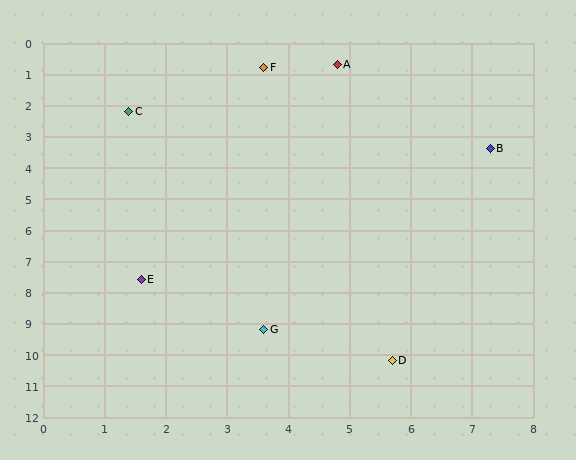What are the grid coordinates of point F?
Point F is at approximately (3.6, 0.8).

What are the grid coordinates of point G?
Point G is at approximately (3.6, 9.2).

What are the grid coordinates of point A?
Point A is at approximately (4.8, 0.7).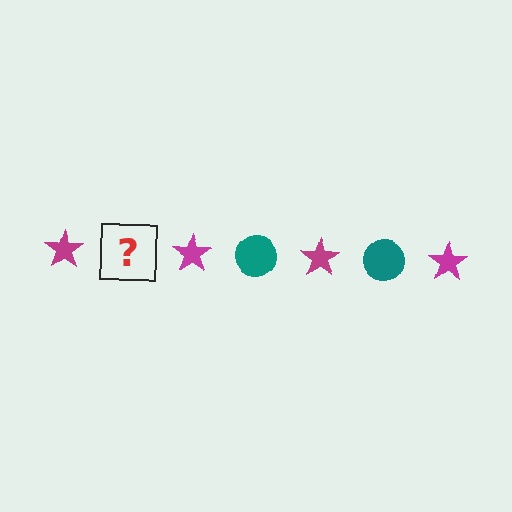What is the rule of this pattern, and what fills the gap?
The rule is that the pattern alternates between magenta star and teal circle. The gap should be filled with a teal circle.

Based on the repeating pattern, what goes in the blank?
The blank should be a teal circle.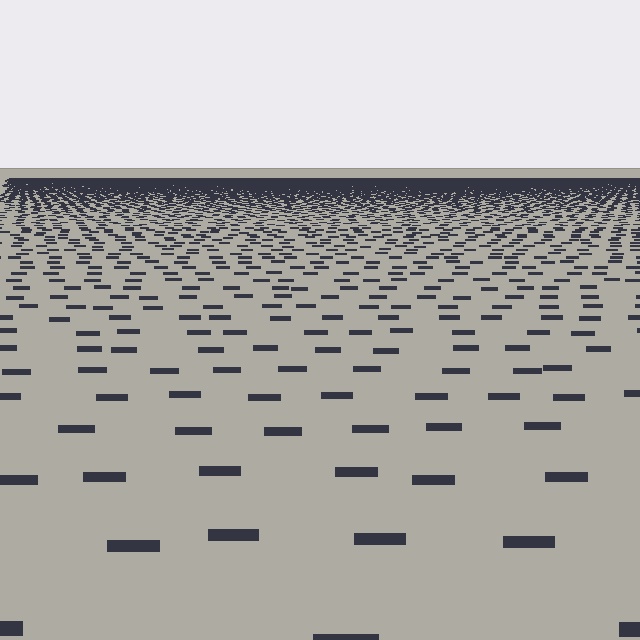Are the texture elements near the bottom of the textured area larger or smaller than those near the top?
Larger. Near the bottom, elements are closer to the viewer and appear at a bigger on-screen size.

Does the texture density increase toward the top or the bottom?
Density increases toward the top.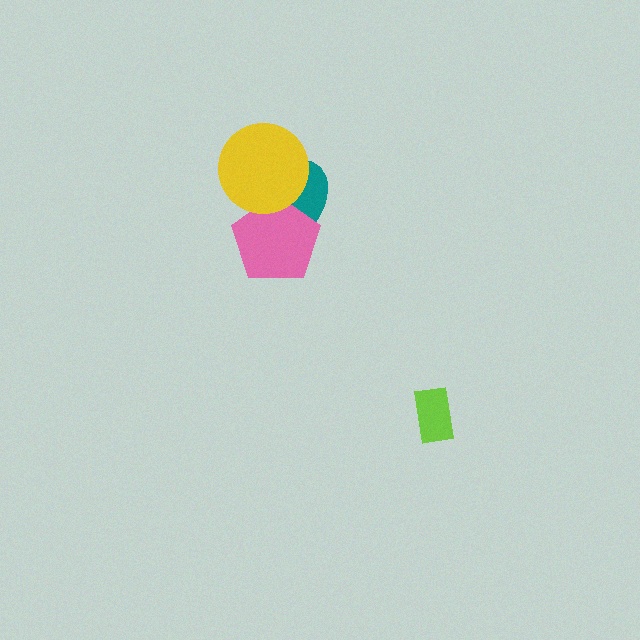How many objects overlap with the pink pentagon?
2 objects overlap with the pink pentagon.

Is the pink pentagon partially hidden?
Yes, it is partially covered by another shape.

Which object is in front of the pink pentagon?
The yellow circle is in front of the pink pentagon.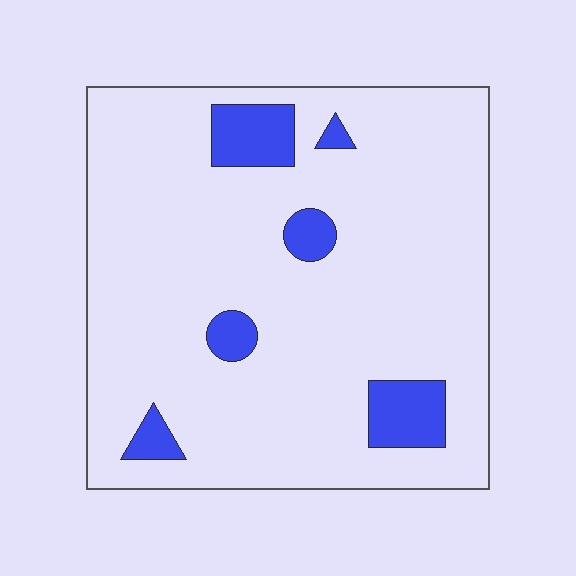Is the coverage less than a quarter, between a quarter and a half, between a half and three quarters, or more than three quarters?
Less than a quarter.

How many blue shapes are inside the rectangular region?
6.